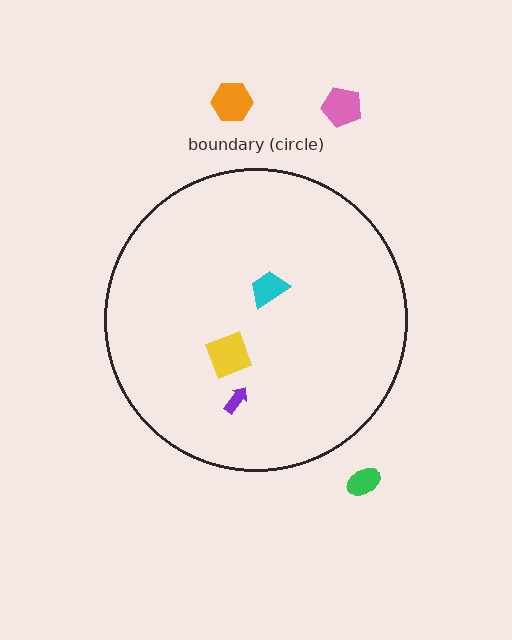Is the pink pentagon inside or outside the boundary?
Outside.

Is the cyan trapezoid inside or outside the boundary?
Inside.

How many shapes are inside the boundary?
3 inside, 3 outside.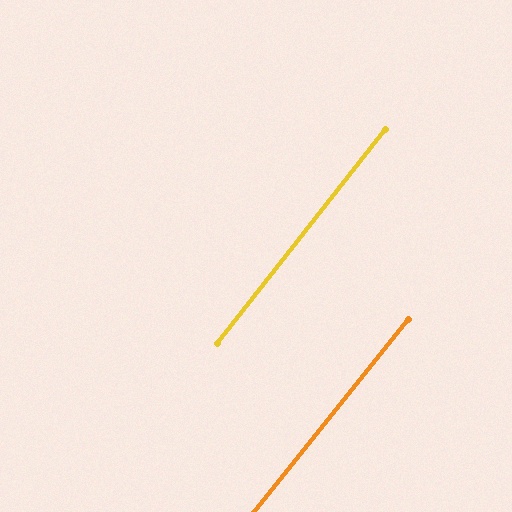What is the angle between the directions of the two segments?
Approximately 1 degree.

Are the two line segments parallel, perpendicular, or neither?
Parallel — their directions differ by only 0.6°.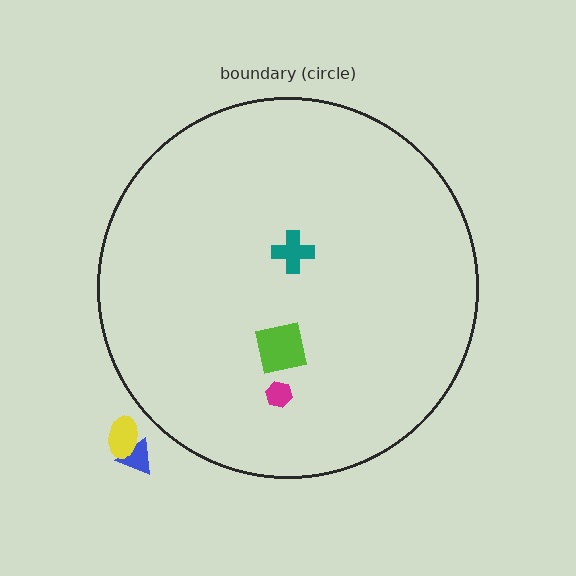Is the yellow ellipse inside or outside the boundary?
Outside.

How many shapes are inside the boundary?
3 inside, 2 outside.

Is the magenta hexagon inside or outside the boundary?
Inside.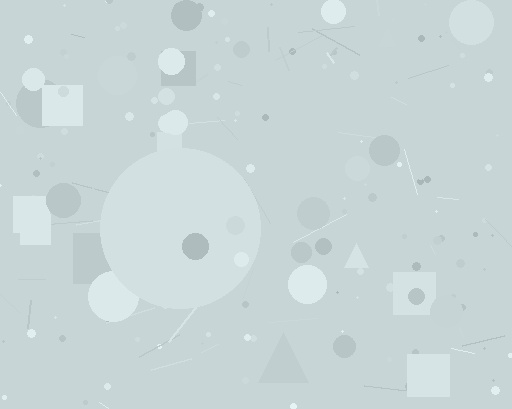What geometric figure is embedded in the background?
A circle is embedded in the background.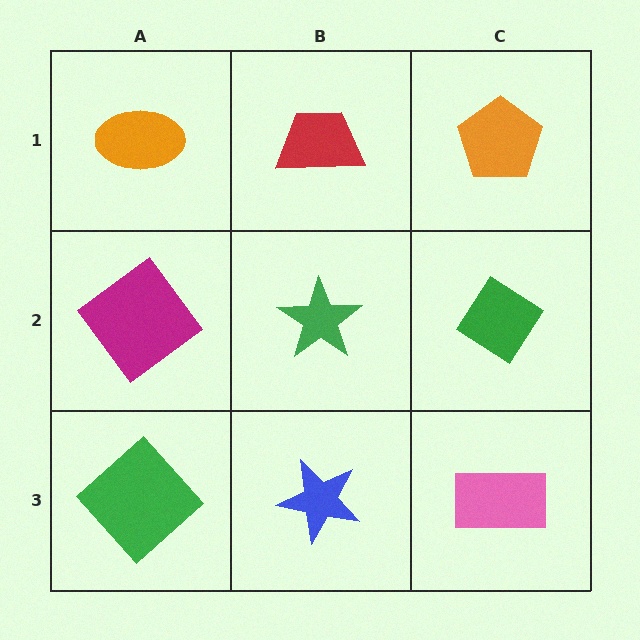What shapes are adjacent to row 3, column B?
A green star (row 2, column B), a green diamond (row 3, column A), a pink rectangle (row 3, column C).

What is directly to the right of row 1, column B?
An orange pentagon.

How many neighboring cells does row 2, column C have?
3.